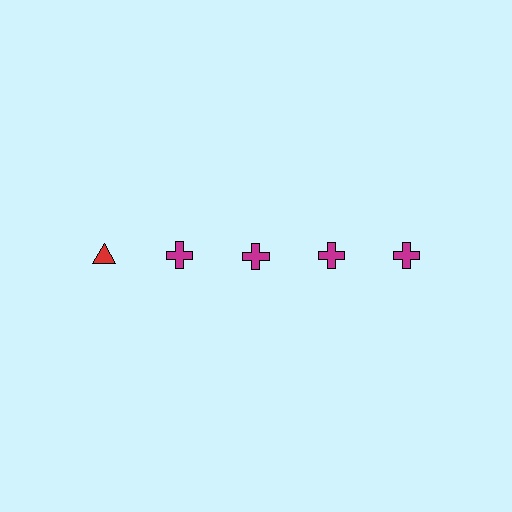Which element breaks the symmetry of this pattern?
The red triangle in the top row, leftmost column breaks the symmetry. All other shapes are magenta crosses.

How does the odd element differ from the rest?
It differs in both color (red instead of magenta) and shape (triangle instead of cross).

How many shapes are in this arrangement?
There are 5 shapes arranged in a grid pattern.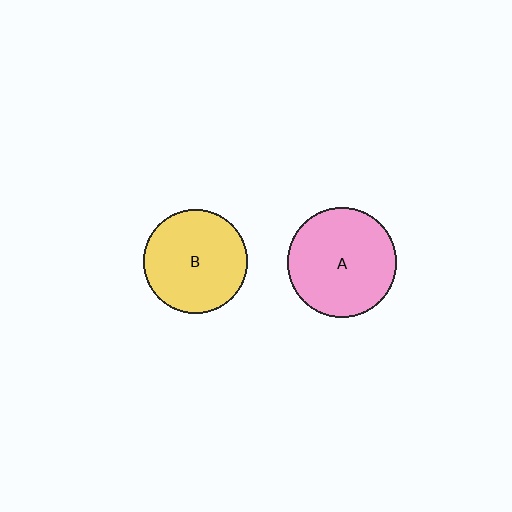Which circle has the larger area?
Circle A (pink).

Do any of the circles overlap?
No, none of the circles overlap.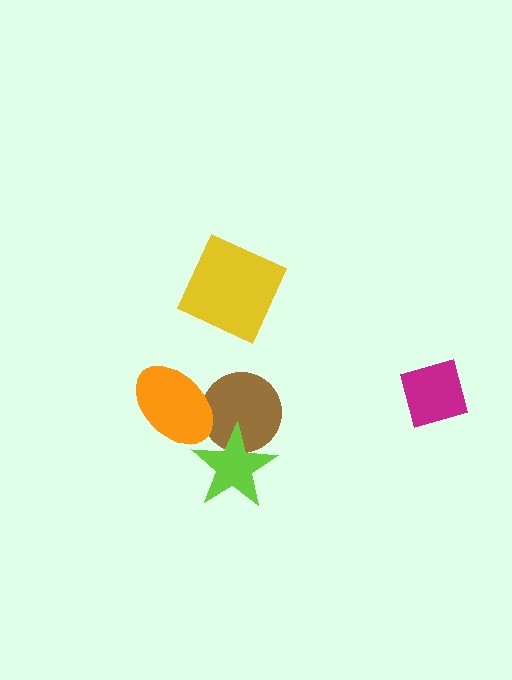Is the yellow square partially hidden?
No, no other shape covers it.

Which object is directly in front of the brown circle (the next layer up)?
The lime star is directly in front of the brown circle.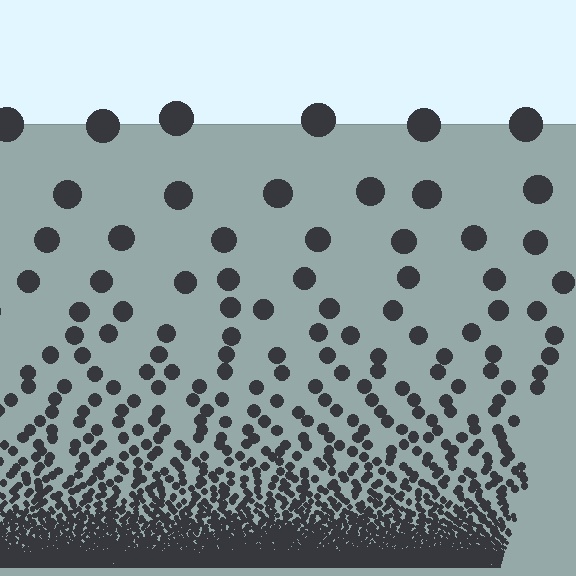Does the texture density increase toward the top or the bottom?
Density increases toward the bottom.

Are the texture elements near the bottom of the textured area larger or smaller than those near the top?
Smaller. The gradient is inverted — elements near the bottom are smaller and denser.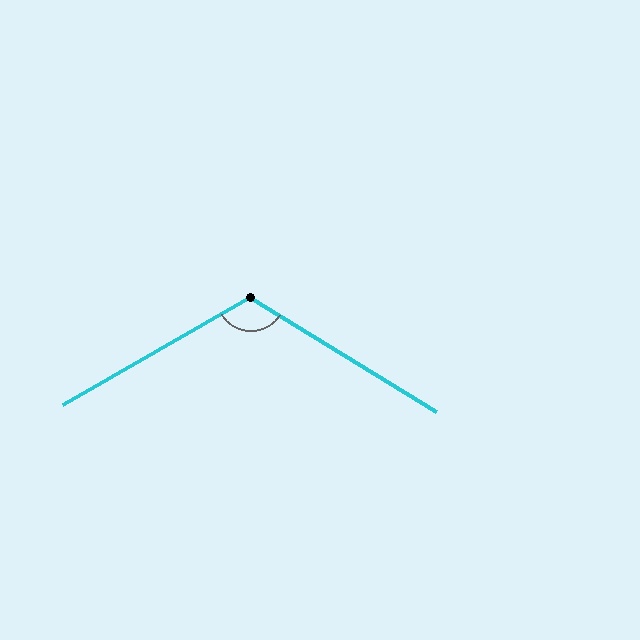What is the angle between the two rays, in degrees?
Approximately 119 degrees.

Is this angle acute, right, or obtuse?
It is obtuse.